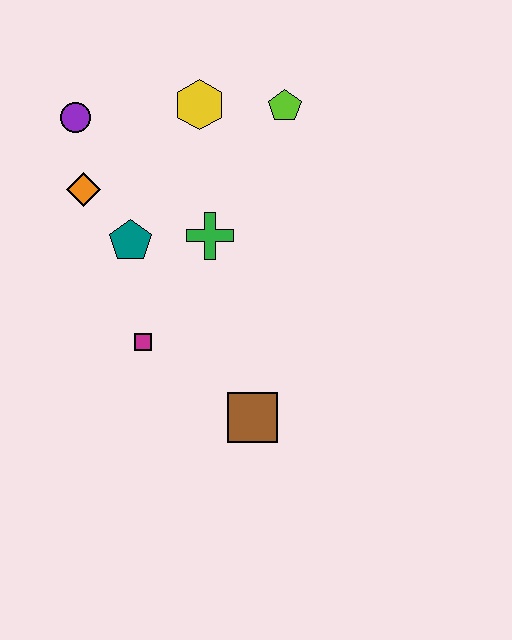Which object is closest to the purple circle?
The orange diamond is closest to the purple circle.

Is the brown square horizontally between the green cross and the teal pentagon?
No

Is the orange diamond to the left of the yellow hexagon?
Yes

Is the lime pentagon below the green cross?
No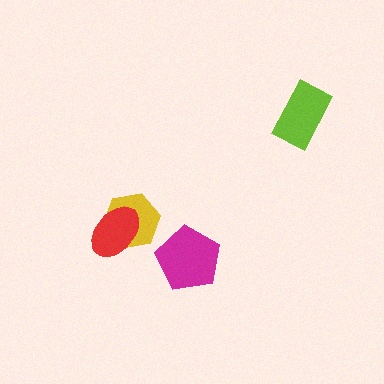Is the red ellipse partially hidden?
No, no other shape covers it.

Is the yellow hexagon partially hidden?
Yes, it is partially covered by another shape.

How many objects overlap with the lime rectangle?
0 objects overlap with the lime rectangle.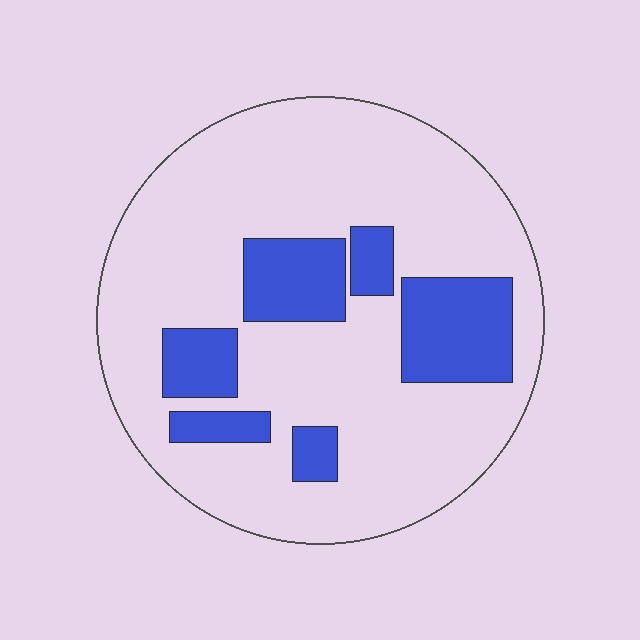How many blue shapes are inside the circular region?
6.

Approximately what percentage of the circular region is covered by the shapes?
Approximately 20%.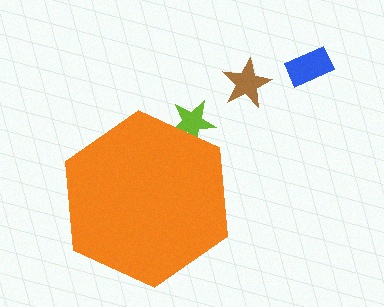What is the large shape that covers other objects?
An orange hexagon.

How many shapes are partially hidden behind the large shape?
1 shape is partially hidden.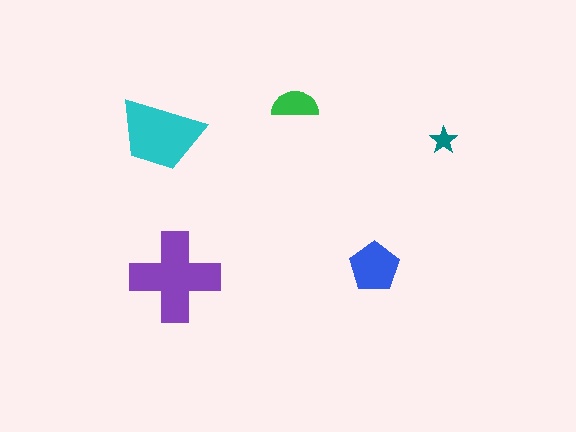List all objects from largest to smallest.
The purple cross, the cyan trapezoid, the blue pentagon, the green semicircle, the teal star.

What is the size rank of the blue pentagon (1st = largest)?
3rd.